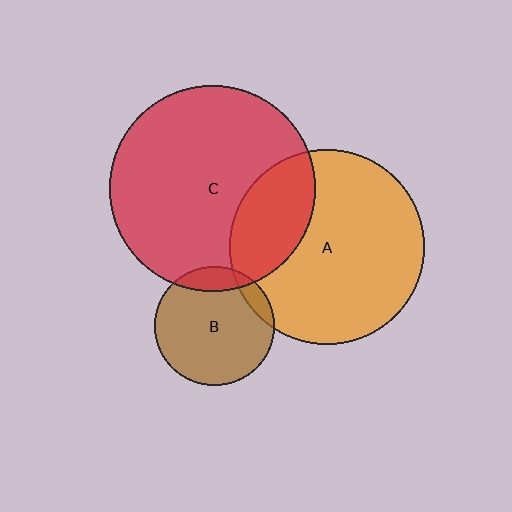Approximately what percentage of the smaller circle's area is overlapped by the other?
Approximately 25%.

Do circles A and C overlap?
Yes.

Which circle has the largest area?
Circle C (red).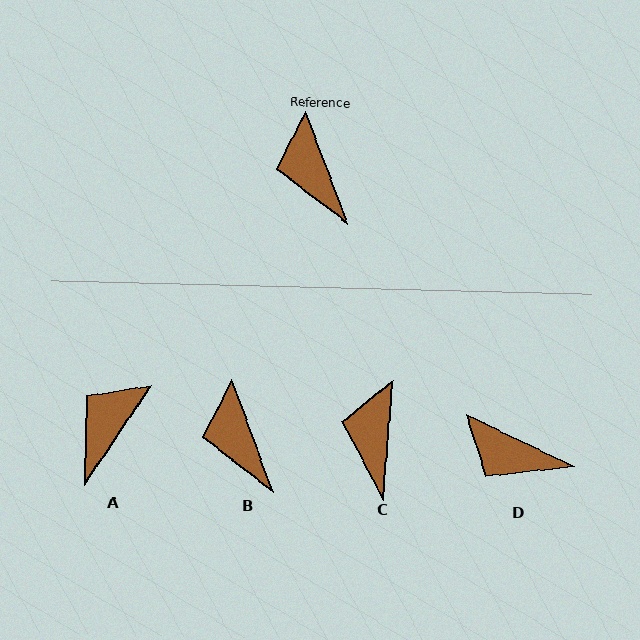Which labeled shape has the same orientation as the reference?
B.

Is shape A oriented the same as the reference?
No, it is off by about 54 degrees.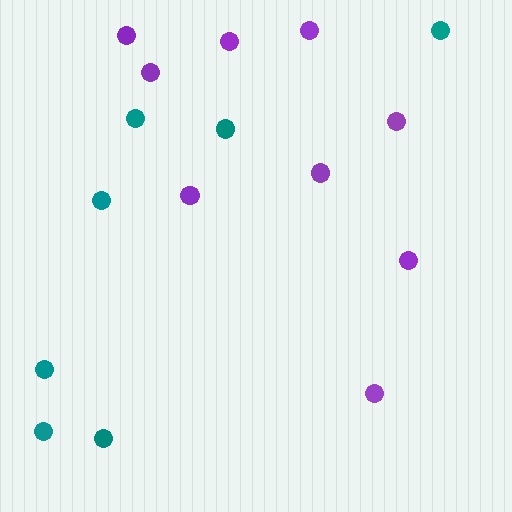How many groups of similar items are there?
There are 2 groups: one group of teal circles (7) and one group of purple circles (9).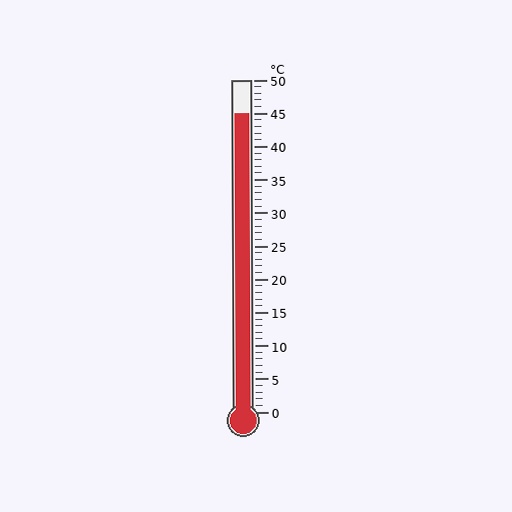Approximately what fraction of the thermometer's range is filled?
The thermometer is filled to approximately 90% of its range.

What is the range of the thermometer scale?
The thermometer scale ranges from 0°C to 50°C.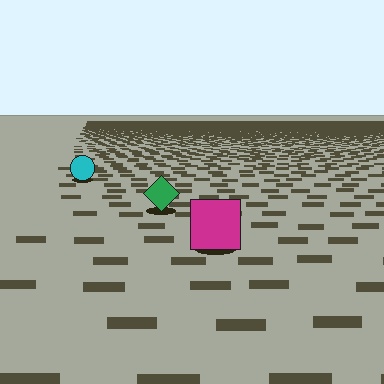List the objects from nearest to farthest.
From nearest to farthest: the magenta square, the green diamond, the cyan circle.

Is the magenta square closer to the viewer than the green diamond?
Yes. The magenta square is closer — you can tell from the texture gradient: the ground texture is coarser near it.